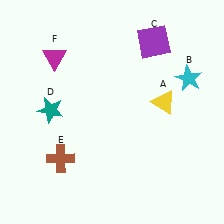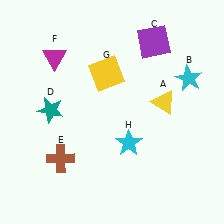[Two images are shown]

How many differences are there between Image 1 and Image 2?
There are 2 differences between the two images.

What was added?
A yellow square (G), a cyan star (H) were added in Image 2.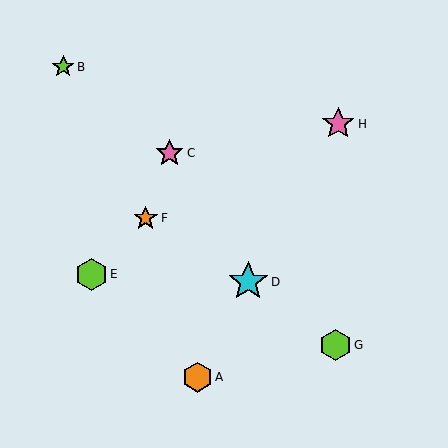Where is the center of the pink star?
The center of the pink star is at (338, 124).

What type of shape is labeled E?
Shape E is a lime hexagon.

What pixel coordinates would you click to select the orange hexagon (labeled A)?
Click at (197, 377) to select the orange hexagon A.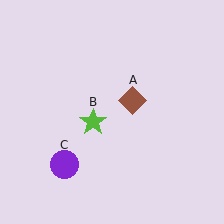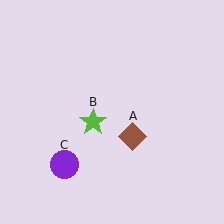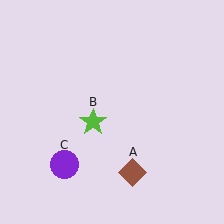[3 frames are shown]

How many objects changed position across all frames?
1 object changed position: brown diamond (object A).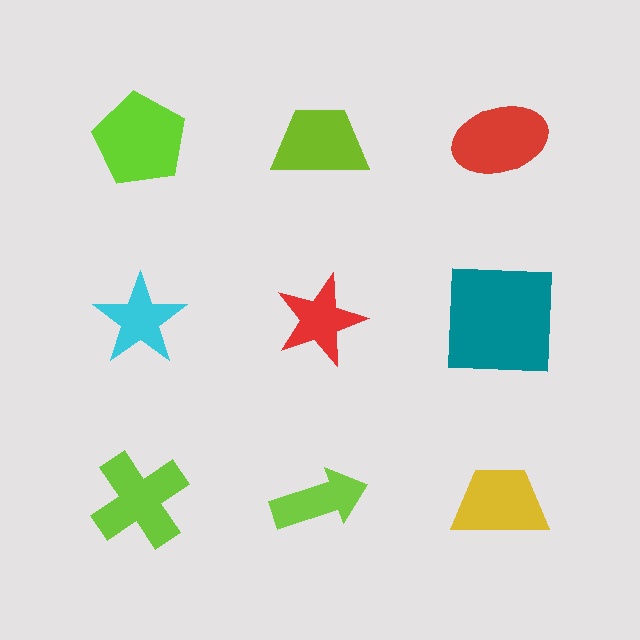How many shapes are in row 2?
3 shapes.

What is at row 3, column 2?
A lime arrow.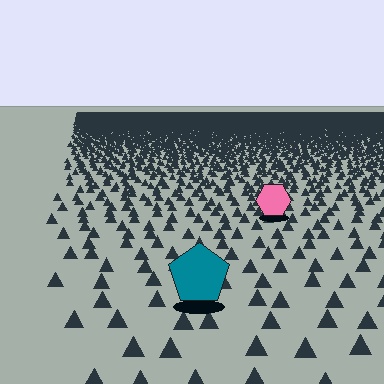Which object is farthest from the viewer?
The pink hexagon is farthest from the viewer. It appears smaller and the ground texture around it is denser.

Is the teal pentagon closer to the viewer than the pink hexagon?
Yes. The teal pentagon is closer — you can tell from the texture gradient: the ground texture is coarser near it.